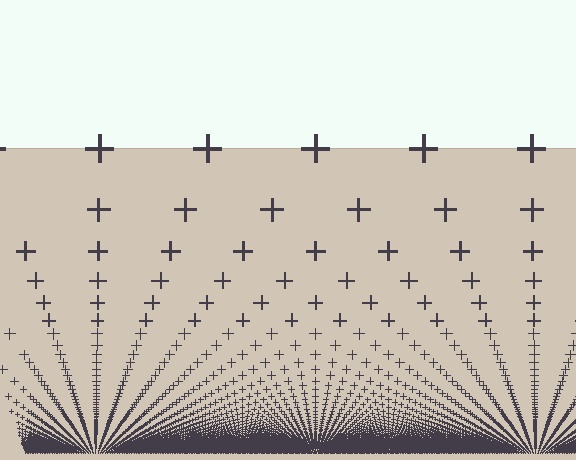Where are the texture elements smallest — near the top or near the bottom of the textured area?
Near the bottom.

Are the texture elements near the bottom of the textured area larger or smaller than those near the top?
Smaller. The gradient is inverted — elements near the bottom are smaller and denser.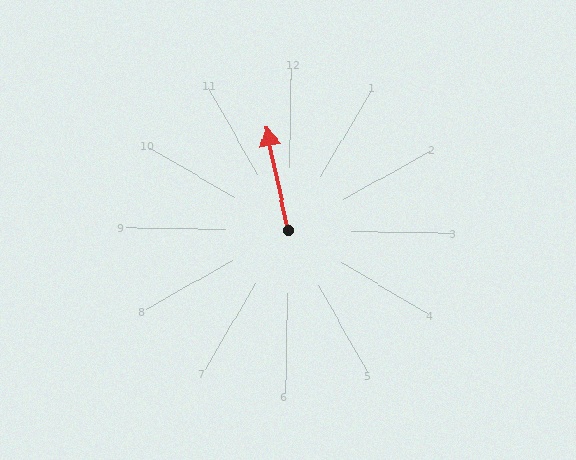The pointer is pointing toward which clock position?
Roughly 12 o'clock.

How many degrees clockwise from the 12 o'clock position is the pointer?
Approximately 347 degrees.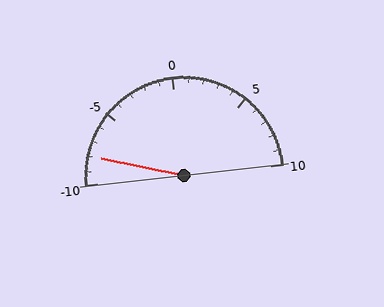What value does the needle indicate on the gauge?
The needle indicates approximately -8.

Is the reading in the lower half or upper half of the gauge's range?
The reading is in the lower half of the range (-10 to 10).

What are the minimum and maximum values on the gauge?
The gauge ranges from -10 to 10.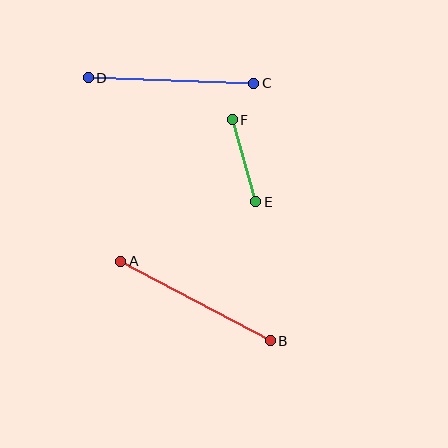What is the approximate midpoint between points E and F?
The midpoint is at approximately (244, 161) pixels.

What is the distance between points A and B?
The distance is approximately 169 pixels.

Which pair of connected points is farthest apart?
Points A and B are farthest apart.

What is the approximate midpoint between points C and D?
The midpoint is at approximately (171, 81) pixels.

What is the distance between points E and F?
The distance is approximately 85 pixels.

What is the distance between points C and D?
The distance is approximately 166 pixels.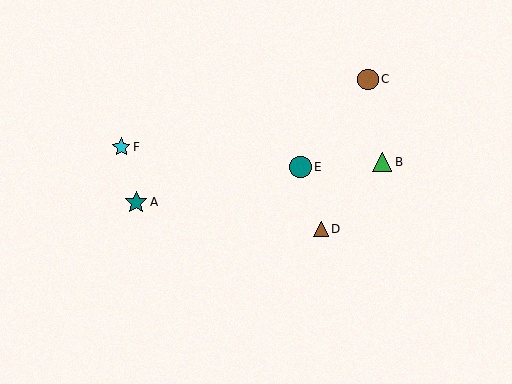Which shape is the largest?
The teal star (labeled A) is the largest.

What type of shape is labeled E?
Shape E is a teal circle.